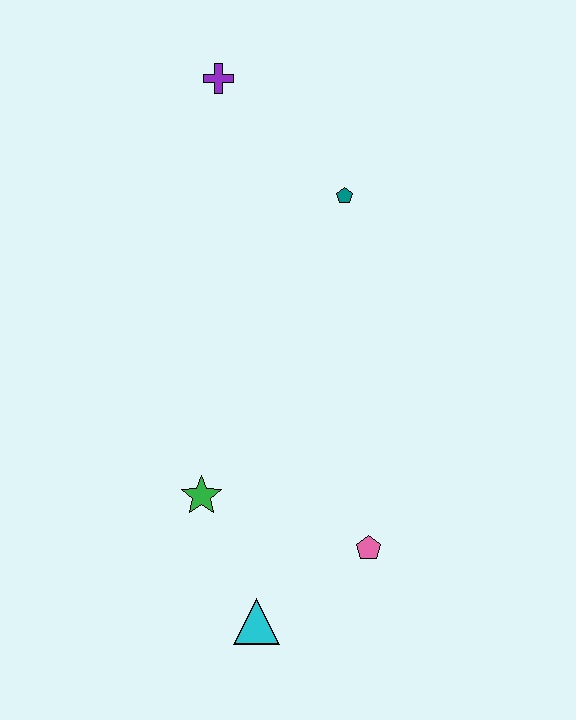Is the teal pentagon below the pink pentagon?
No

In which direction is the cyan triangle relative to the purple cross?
The cyan triangle is below the purple cross.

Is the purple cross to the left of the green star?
No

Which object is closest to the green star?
The cyan triangle is closest to the green star.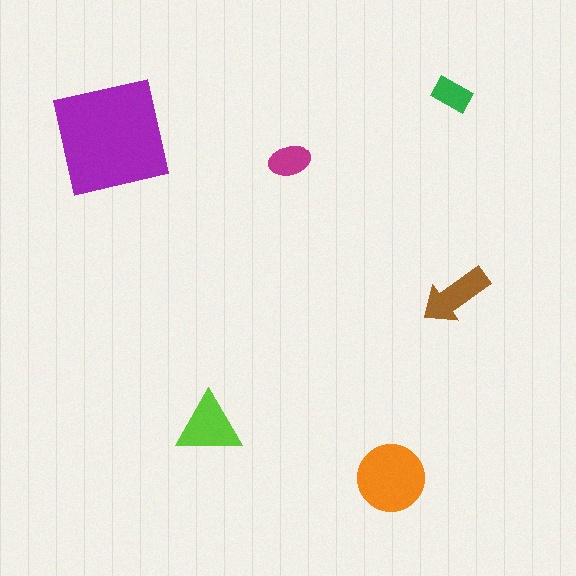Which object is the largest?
The purple square.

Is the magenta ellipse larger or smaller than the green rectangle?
Larger.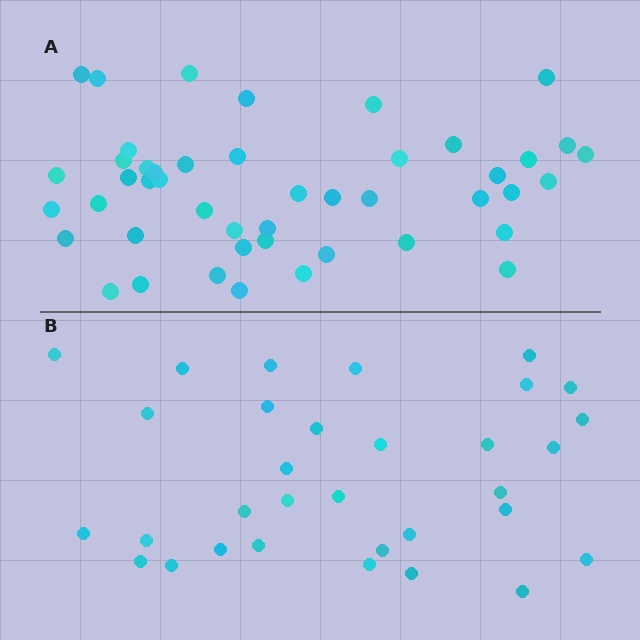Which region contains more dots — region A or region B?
Region A (the top region) has more dots.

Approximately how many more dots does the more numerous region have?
Region A has approximately 15 more dots than region B.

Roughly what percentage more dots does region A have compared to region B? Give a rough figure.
About 45% more.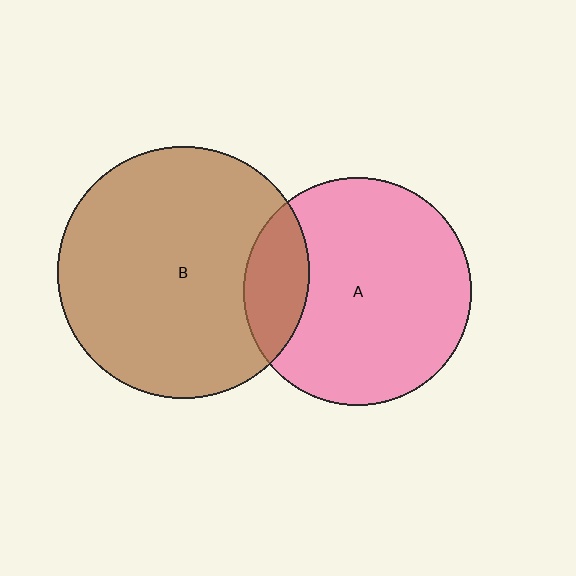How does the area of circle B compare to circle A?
Approximately 1.2 times.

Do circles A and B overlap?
Yes.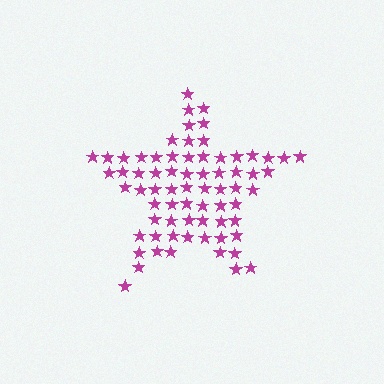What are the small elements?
The small elements are stars.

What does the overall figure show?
The overall figure shows a star.